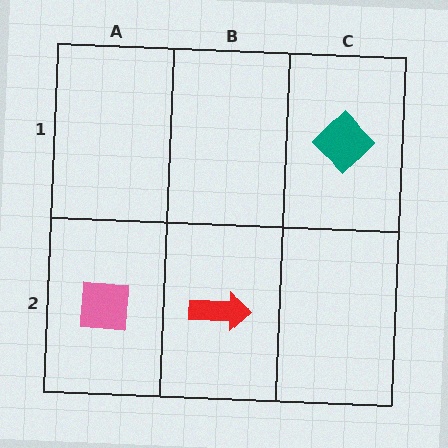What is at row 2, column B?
A red arrow.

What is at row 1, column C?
A teal diamond.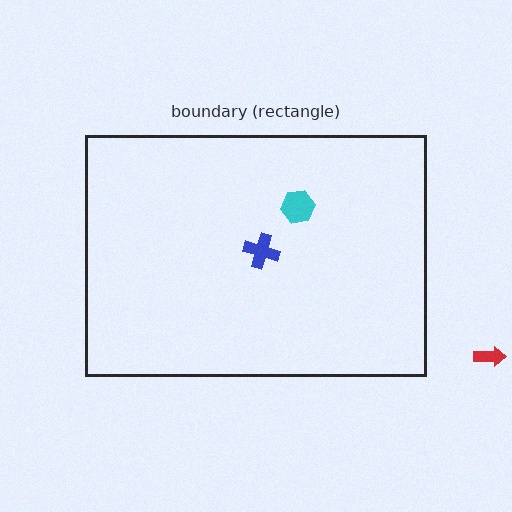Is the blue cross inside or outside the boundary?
Inside.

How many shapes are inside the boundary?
2 inside, 1 outside.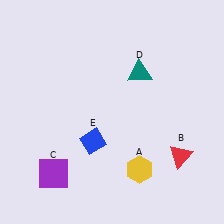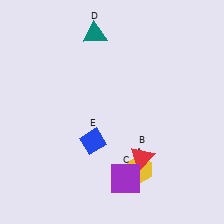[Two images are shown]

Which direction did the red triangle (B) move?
The red triangle (B) moved left.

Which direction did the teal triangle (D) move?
The teal triangle (D) moved left.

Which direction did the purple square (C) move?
The purple square (C) moved right.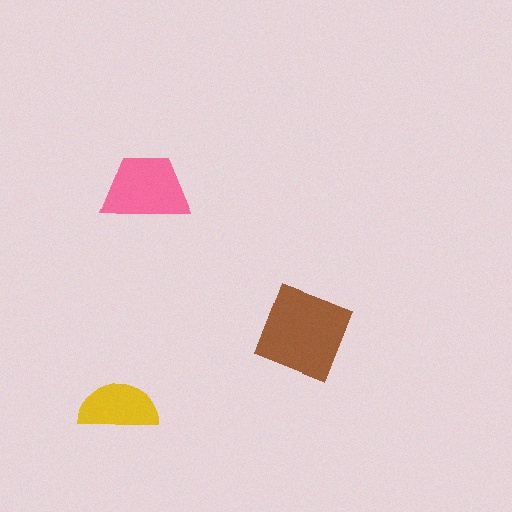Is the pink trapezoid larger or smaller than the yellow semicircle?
Larger.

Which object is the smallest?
The yellow semicircle.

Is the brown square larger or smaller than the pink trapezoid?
Larger.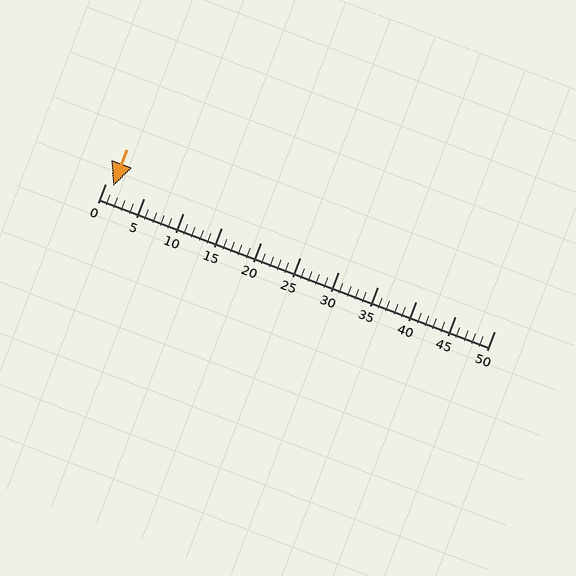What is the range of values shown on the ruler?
The ruler shows values from 0 to 50.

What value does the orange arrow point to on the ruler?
The orange arrow points to approximately 1.